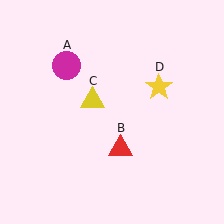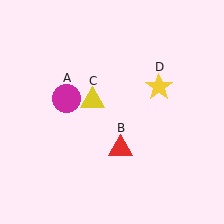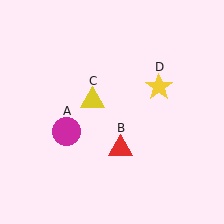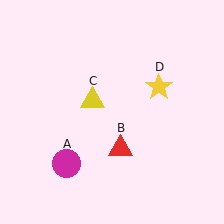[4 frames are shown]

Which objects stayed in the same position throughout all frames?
Red triangle (object B) and yellow triangle (object C) and yellow star (object D) remained stationary.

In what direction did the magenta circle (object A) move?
The magenta circle (object A) moved down.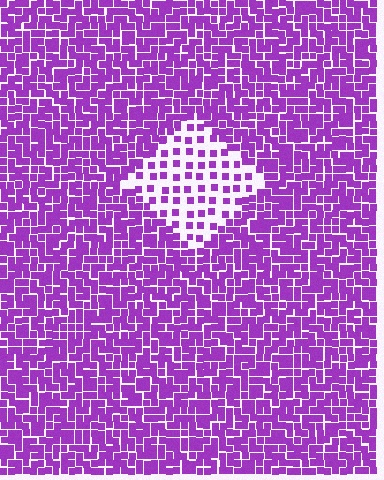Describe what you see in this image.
The image contains small purple elements arranged at two different densities. A diamond-shaped region is visible where the elements are less densely packed than the surrounding area.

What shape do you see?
I see a diamond.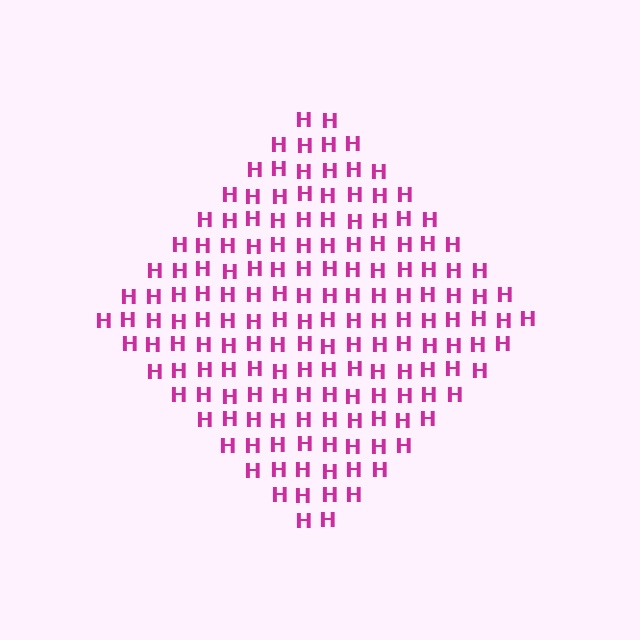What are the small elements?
The small elements are letter H's.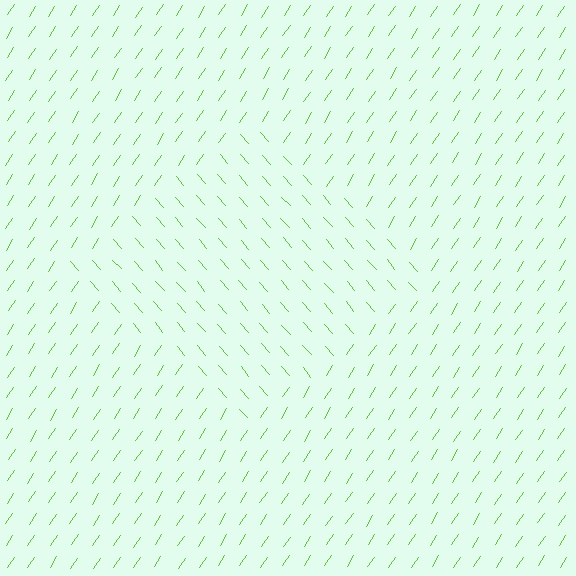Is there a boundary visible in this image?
Yes, there is a texture boundary formed by a change in line orientation.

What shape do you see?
I see a diamond.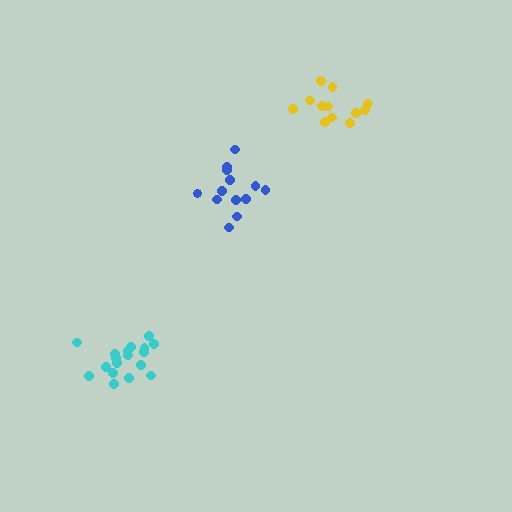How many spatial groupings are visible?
There are 3 spatial groupings.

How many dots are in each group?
Group 1: 18 dots, Group 2: 13 dots, Group 3: 12 dots (43 total).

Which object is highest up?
The yellow cluster is topmost.